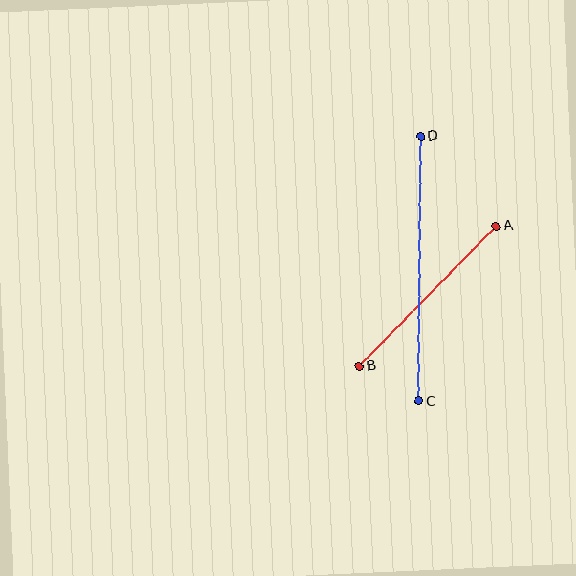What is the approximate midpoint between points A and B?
The midpoint is at approximately (428, 296) pixels.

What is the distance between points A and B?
The distance is approximately 196 pixels.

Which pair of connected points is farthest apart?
Points C and D are farthest apart.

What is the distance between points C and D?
The distance is approximately 265 pixels.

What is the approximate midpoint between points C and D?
The midpoint is at approximately (420, 269) pixels.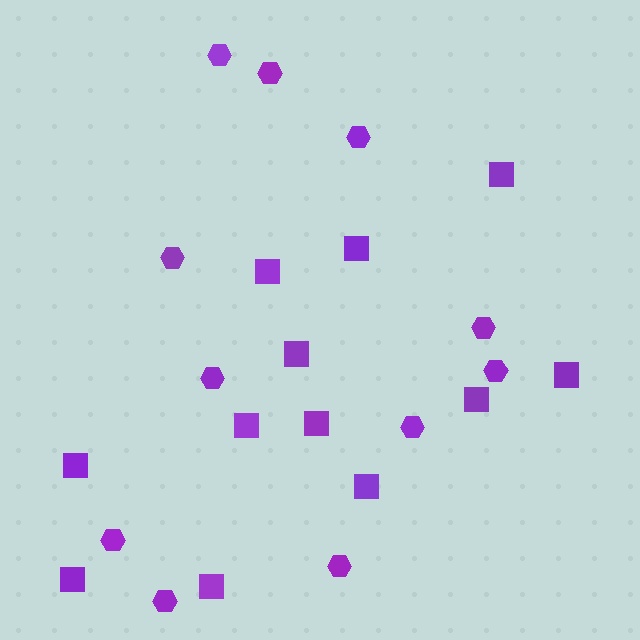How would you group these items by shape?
There are 2 groups: one group of hexagons (11) and one group of squares (12).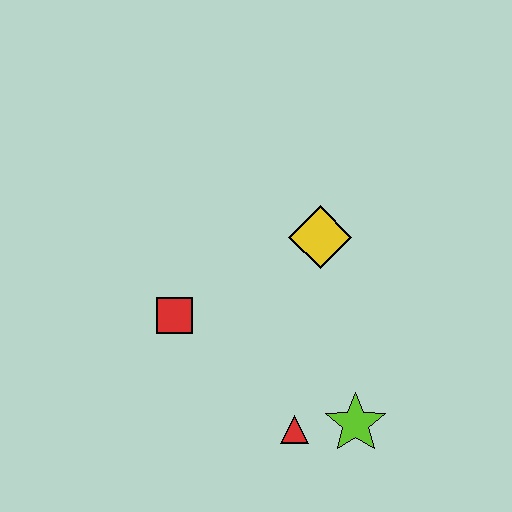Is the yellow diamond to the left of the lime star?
Yes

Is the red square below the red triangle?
No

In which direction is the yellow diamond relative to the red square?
The yellow diamond is to the right of the red square.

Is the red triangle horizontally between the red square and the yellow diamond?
Yes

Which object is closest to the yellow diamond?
The red square is closest to the yellow diamond.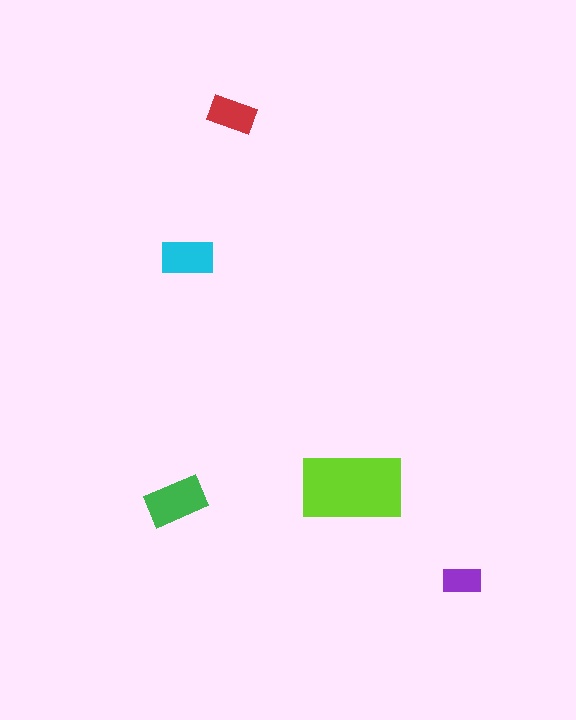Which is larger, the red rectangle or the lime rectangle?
The lime one.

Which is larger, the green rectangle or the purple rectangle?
The green one.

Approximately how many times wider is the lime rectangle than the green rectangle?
About 1.5 times wider.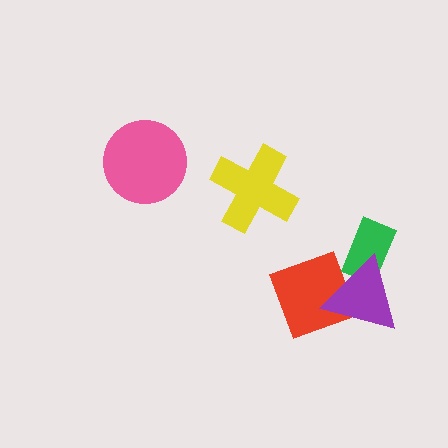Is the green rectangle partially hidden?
Yes, it is partially covered by another shape.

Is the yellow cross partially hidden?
No, no other shape covers it.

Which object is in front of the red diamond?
The purple triangle is in front of the red diamond.